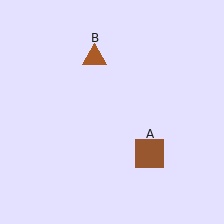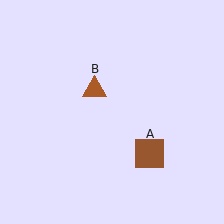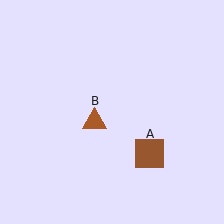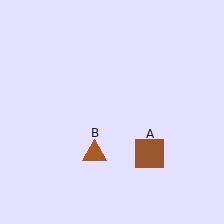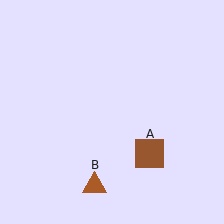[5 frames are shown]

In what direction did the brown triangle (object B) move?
The brown triangle (object B) moved down.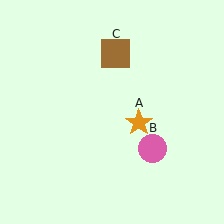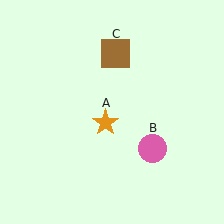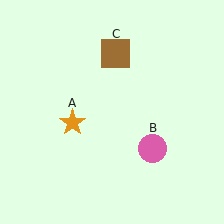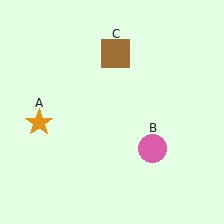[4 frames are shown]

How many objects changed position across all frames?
1 object changed position: orange star (object A).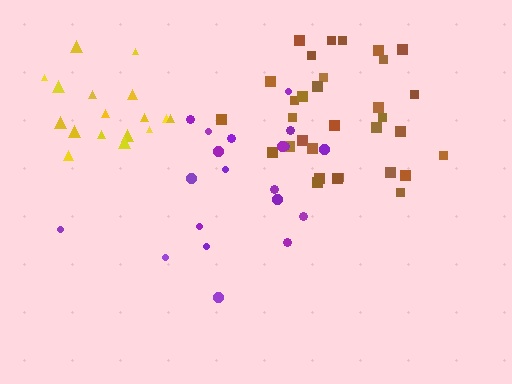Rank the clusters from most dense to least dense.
yellow, brown, purple.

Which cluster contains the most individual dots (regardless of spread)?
Brown (32).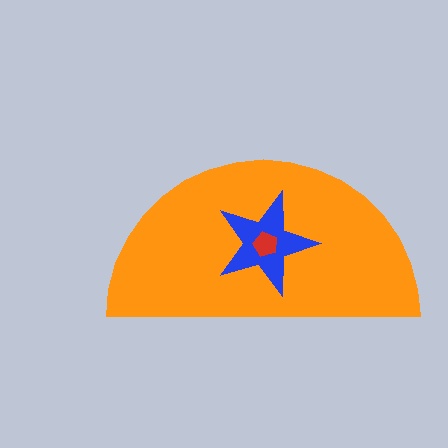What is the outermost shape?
The orange semicircle.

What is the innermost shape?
The red pentagon.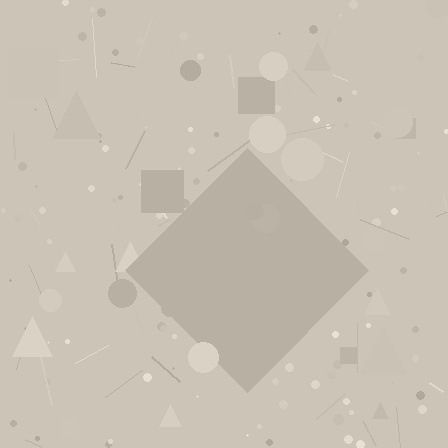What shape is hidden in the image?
A diamond is hidden in the image.